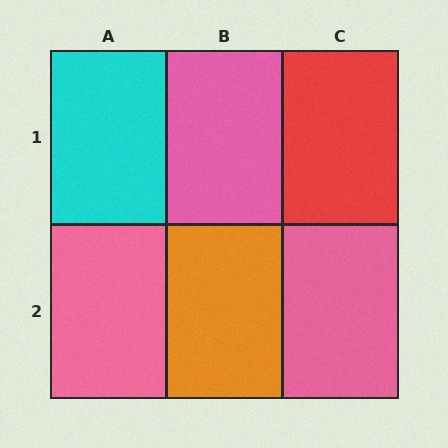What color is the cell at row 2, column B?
Orange.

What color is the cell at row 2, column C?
Pink.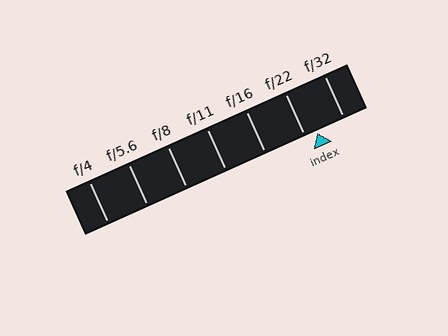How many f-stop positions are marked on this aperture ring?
There are 7 f-stop positions marked.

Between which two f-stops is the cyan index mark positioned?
The index mark is between f/22 and f/32.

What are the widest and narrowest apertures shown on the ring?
The widest aperture shown is f/4 and the narrowest is f/32.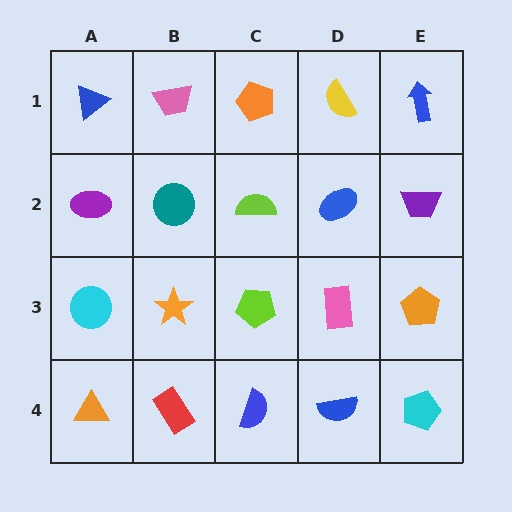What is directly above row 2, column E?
A blue arrow.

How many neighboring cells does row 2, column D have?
4.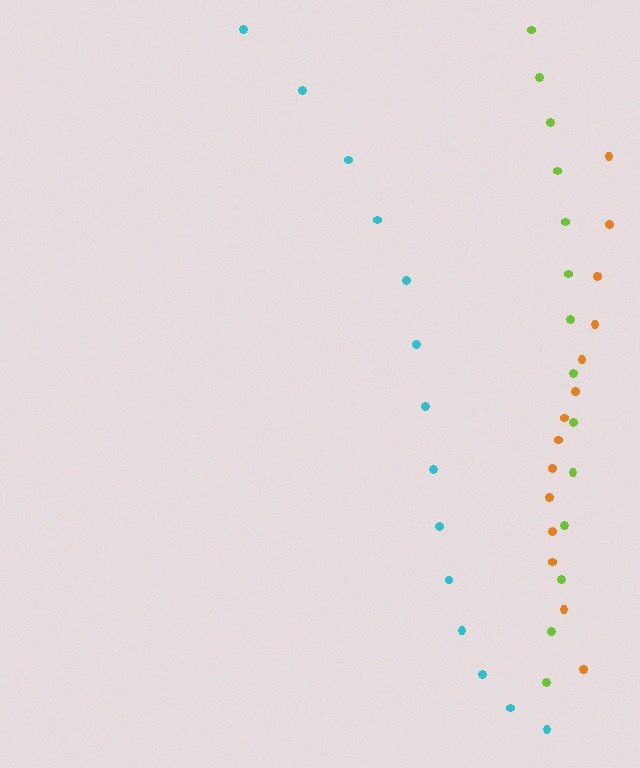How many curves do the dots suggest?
There are 3 distinct paths.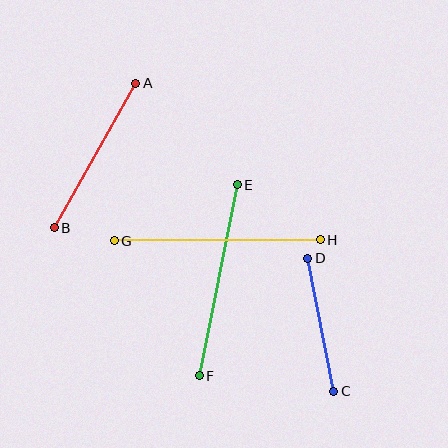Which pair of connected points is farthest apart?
Points G and H are farthest apart.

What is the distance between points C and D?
The distance is approximately 136 pixels.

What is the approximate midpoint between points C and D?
The midpoint is at approximately (321, 325) pixels.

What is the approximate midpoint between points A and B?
The midpoint is at approximately (95, 155) pixels.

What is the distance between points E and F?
The distance is approximately 195 pixels.